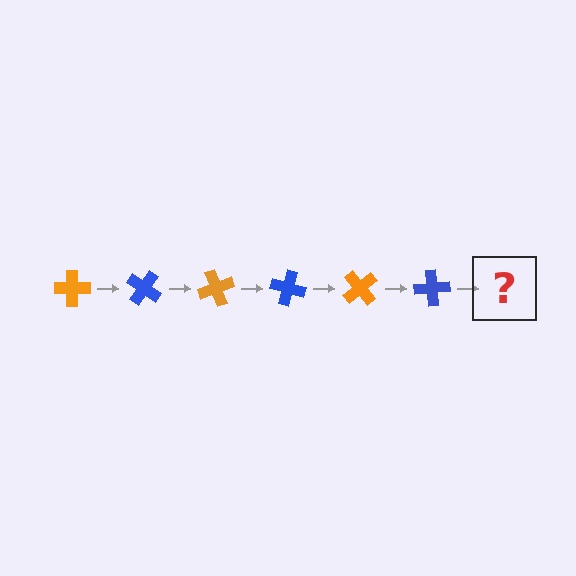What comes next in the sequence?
The next element should be an orange cross, rotated 210 degrees from the start.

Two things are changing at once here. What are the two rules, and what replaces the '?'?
The two rules are that it rotates 35 degrees each step and the color cycles through orange and blue. The '?' should be an orange cross, rotated 210 degrees from the start.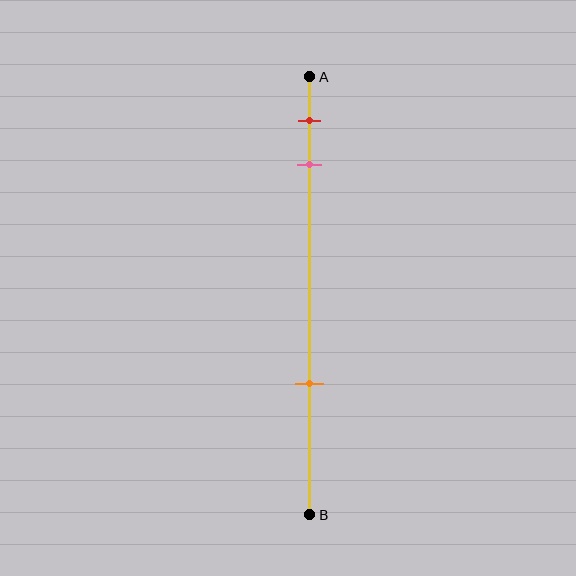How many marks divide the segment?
There are 3 marks dividing the segment.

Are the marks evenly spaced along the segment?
No, the marks are not evenly spaced.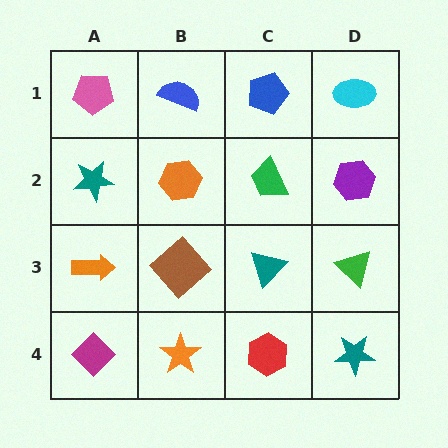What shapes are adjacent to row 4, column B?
A brown diamond (row 3, column B), a magenta diamond (row 4, column A), a red hexagon (row 4, column C).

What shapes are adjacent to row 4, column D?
A green triangle (row 3, column D), a red hexagon (row 4, column C).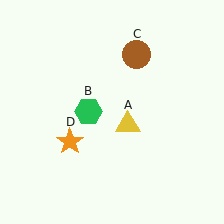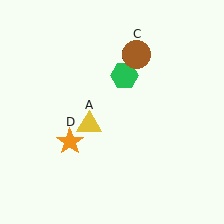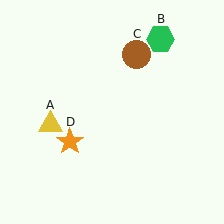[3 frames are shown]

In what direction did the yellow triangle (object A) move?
The yellow triangle (object A) moved left.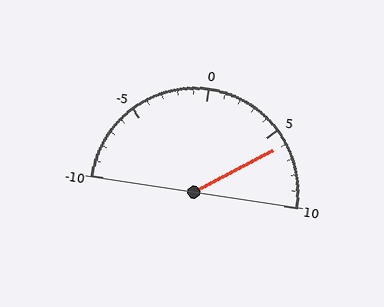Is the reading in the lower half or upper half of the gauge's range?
The reading is in the upper half of the range (-10 to 10).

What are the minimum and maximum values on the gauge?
The gauge ranges from -10 to 10.